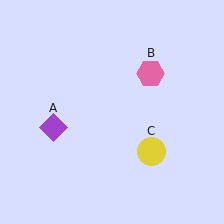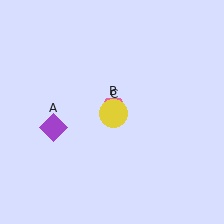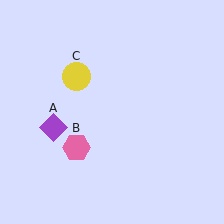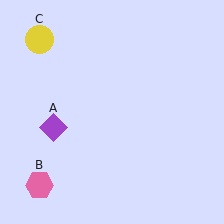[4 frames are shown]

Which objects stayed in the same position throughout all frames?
Purple diamond (object A) remained stationary.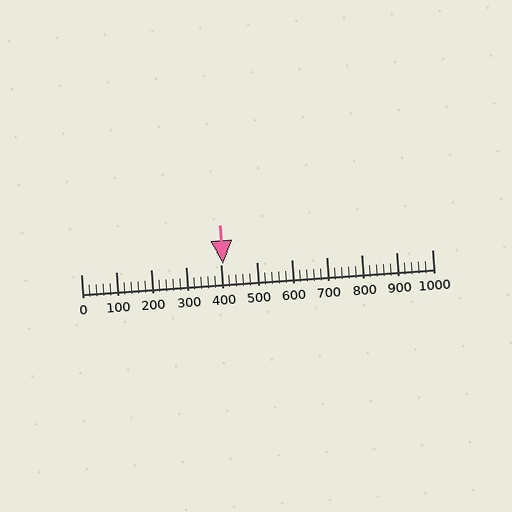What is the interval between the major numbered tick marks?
The major tick marks are spaced 100 units apart.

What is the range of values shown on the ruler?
The ruler shows values from 0 to 1000.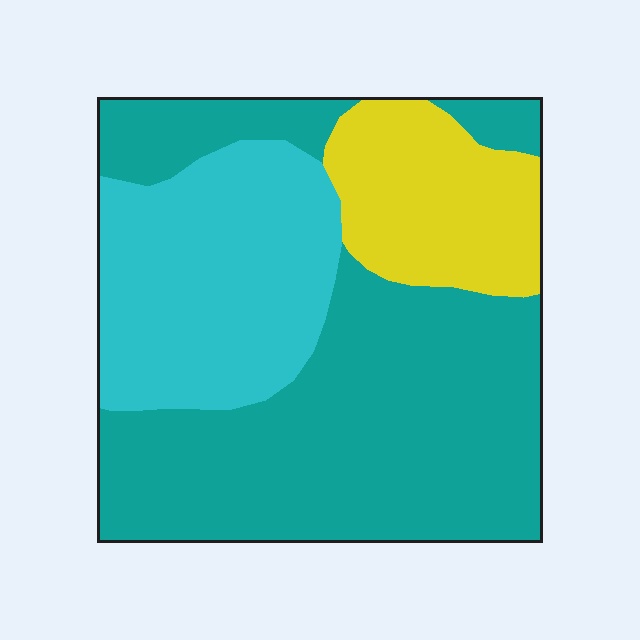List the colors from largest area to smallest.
From largest to smallest: teal, cyan, yellow.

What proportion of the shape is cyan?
Cyan covers about 30% of the shape.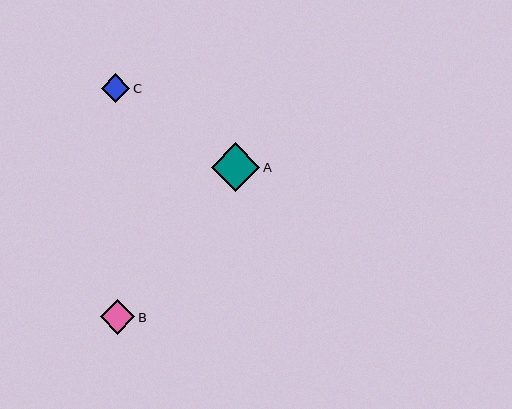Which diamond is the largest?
Diamond A is the largest with a size of approximately 49 pixels.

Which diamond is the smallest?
Diamond C is the smallest with a size of approximately 29 pixels.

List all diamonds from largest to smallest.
From largest to smallest: A, B, C.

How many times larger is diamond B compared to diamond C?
Diamond B is approximately 1.2 times the size of diamond C.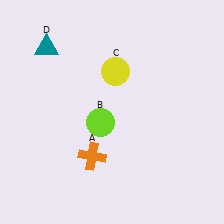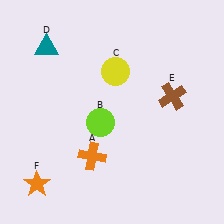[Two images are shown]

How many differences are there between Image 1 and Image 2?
There are 2 differences between the two images.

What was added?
A brown cross (E), an orange star (F) were added in Image 2.